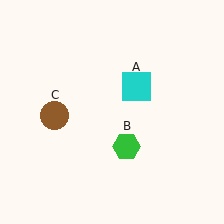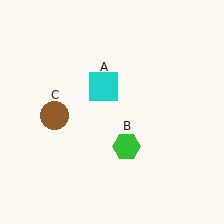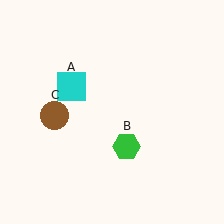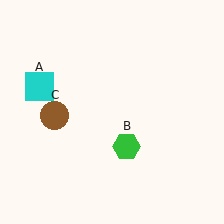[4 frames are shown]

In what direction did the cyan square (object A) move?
The cyan square (object A) moved left.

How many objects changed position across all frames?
1 object changed position: cyan square (object A).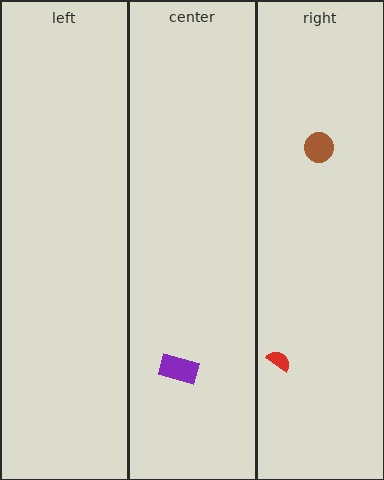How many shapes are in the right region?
2.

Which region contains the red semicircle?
The right region.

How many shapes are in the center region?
1.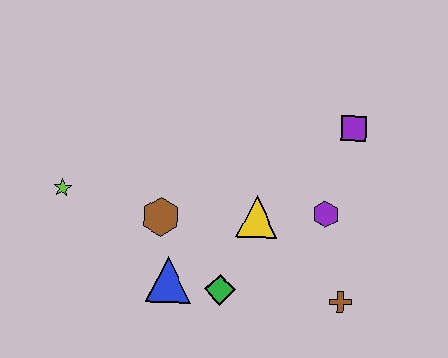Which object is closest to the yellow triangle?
The purple hexagon is closest to the yellow triangle.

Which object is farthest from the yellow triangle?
The lime star is farthest from the yellow triangle.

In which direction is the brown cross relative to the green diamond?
The brown cross is to the right of the green diamond.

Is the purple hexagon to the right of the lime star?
Yes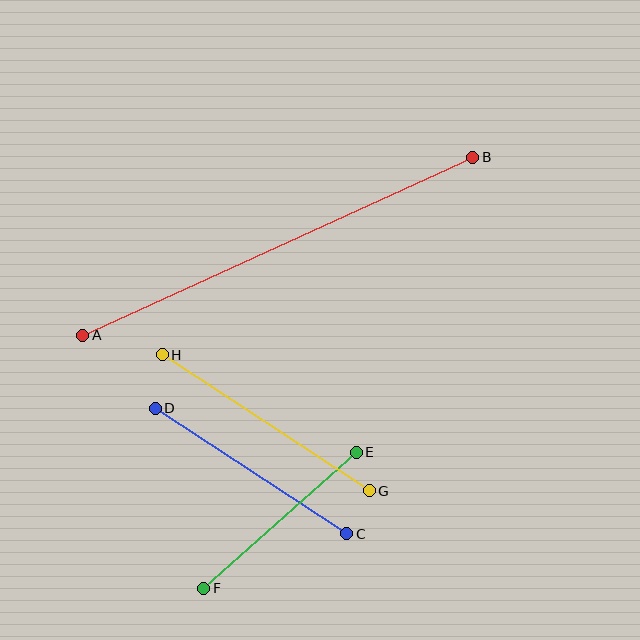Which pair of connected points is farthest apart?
Points A and B are farthest apart.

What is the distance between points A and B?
The distance is approximately 429 pixels.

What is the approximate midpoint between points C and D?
The midpoint is at approximately (251, 471) pixels.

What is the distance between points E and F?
The distance is approximately 204 pixels.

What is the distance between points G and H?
The distance is approximately 248 pixels.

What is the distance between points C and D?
The distance is approximately 229 pixels.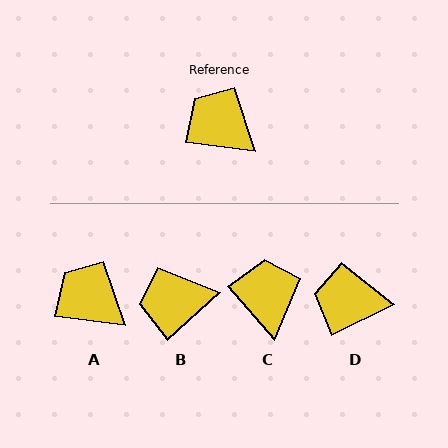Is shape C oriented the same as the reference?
No, it is off by about 41 degrees.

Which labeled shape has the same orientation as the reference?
A.